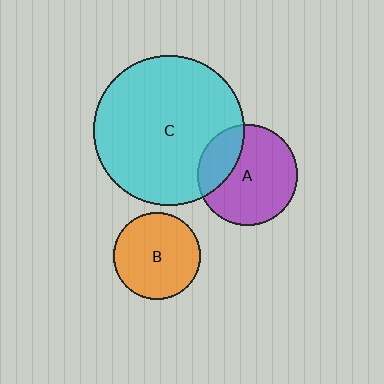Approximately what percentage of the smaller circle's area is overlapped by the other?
Approximately 25%.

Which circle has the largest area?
Circle C (cyan).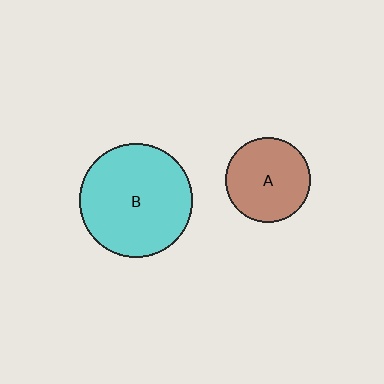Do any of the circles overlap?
No, none of the circles overlap.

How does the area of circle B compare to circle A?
Approximately 1.8 times.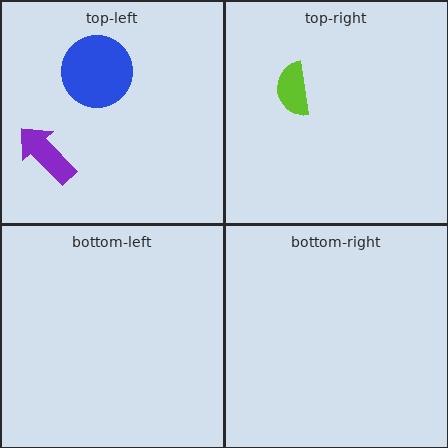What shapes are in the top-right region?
The lime semicircle.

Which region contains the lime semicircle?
The top-right region.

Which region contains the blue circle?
The top-left region.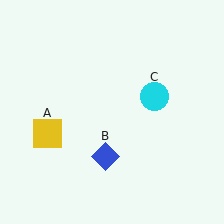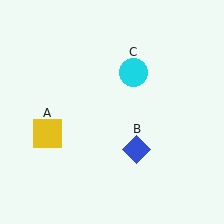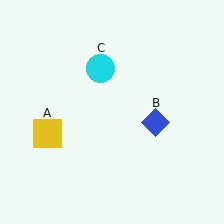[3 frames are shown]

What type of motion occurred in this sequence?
The blue diamond (object B), cyan circle (object C) rotated counterclockwise around the center of the scene.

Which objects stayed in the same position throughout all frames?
Yellow square (object A) remained stationary.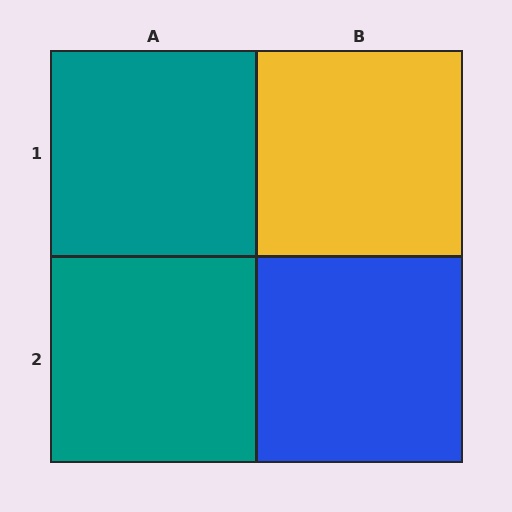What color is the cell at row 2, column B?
Blue.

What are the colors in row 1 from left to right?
Teal, yellow.